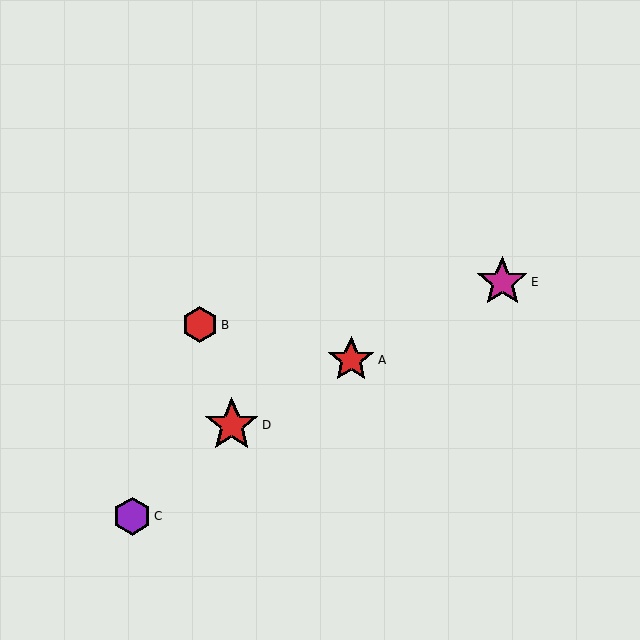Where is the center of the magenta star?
The center of the magenta star is at (502, 282).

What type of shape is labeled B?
Shape B is a red hexagon.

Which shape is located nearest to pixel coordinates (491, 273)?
The magenta star (labeled E) at (502, 282) is nearest to that location.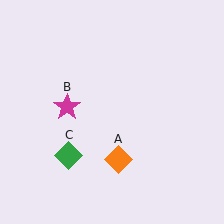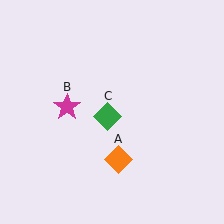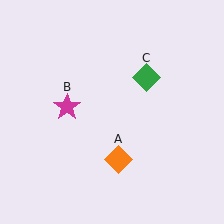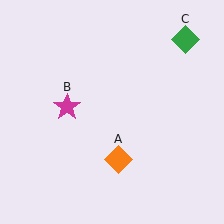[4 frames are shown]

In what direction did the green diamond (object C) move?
The green diamond (object C) moved up and to the right.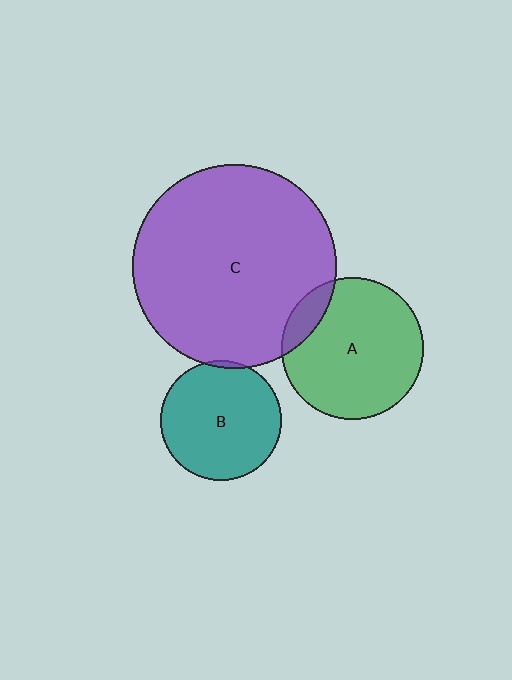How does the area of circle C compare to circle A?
Approximately 2.1 times.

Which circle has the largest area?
Circle C (purple).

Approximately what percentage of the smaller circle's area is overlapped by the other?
Approximately 5%.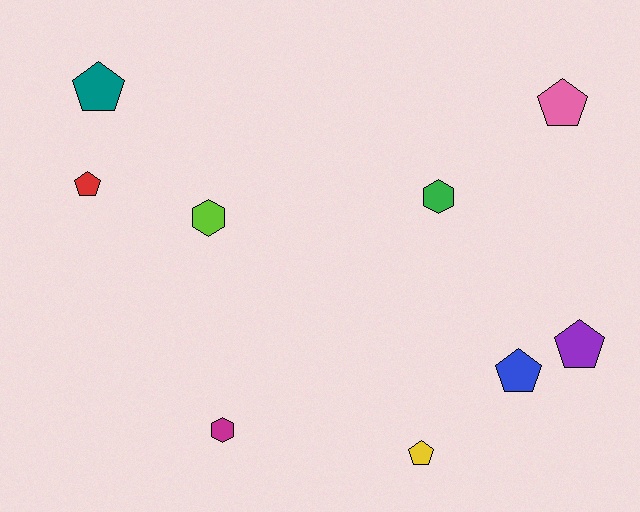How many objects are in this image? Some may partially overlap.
There are 9 objects.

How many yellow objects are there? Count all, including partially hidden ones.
There is 1 yellow object.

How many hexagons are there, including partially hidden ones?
There are 3 hexagons.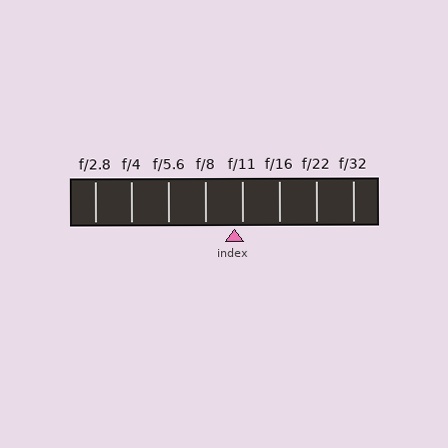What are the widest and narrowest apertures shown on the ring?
The widest aperture shown is f/2.8 and the narrowest is f/32.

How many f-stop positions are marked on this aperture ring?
There are 8 f-stop positions marked.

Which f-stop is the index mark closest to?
The index mark is closest to f/11.